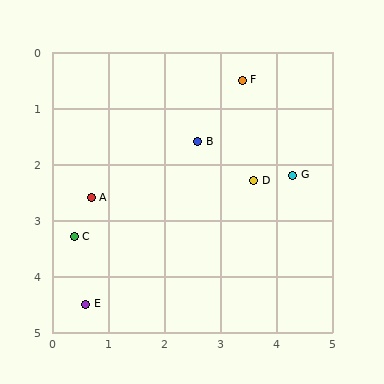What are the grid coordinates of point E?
Point E is at approximately (0.6, 4.5).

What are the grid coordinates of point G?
Point G is at approximately (4.3, 2.2).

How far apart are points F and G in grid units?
Points F and G are about 1.9 grid units apart.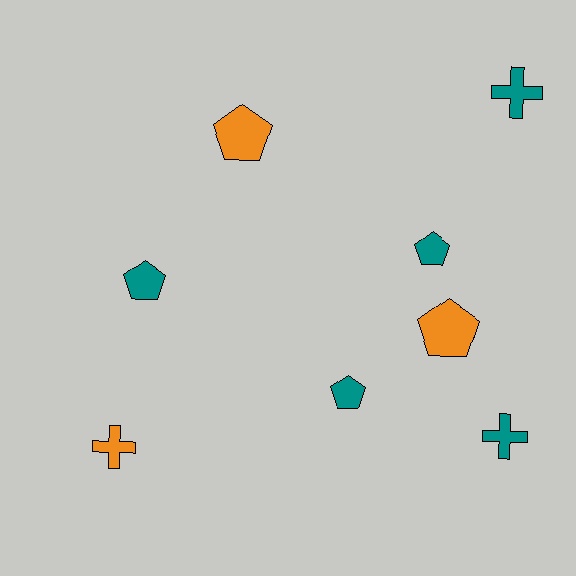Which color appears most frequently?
Teal, with 5 objects.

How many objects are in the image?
There are 8 objects.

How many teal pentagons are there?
There are 3 teal pentagons.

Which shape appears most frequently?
Pentagon, with 5 objects.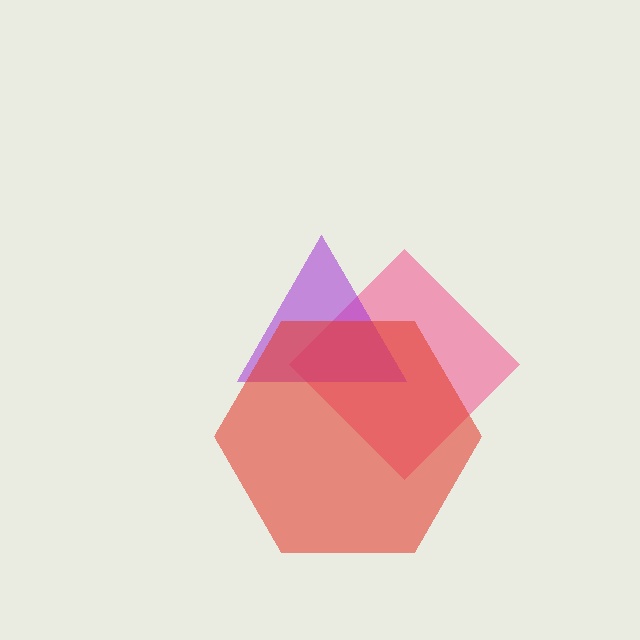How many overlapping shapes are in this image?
There are 3 overlapping shapes in the image.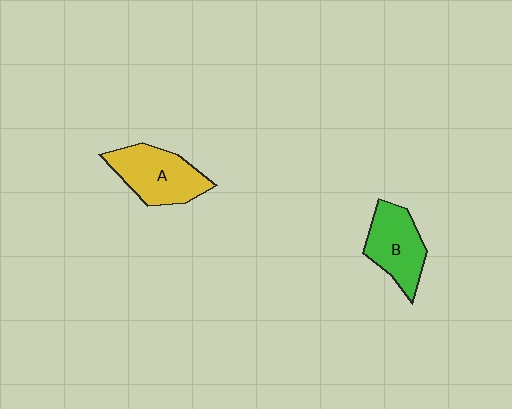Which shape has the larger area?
Shape A (yellow).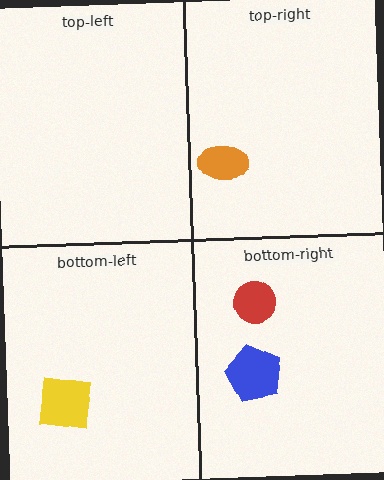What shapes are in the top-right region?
The orange ellipse.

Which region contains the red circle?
The bottom-right region.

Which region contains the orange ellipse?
The top-right region.